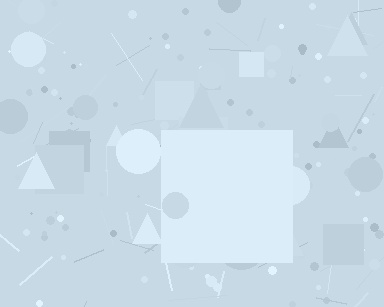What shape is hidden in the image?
A square is hidden in the image.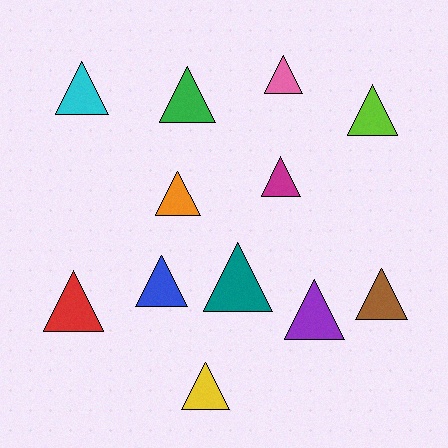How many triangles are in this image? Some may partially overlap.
There are 12 triangles.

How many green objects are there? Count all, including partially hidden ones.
There is 1 green object.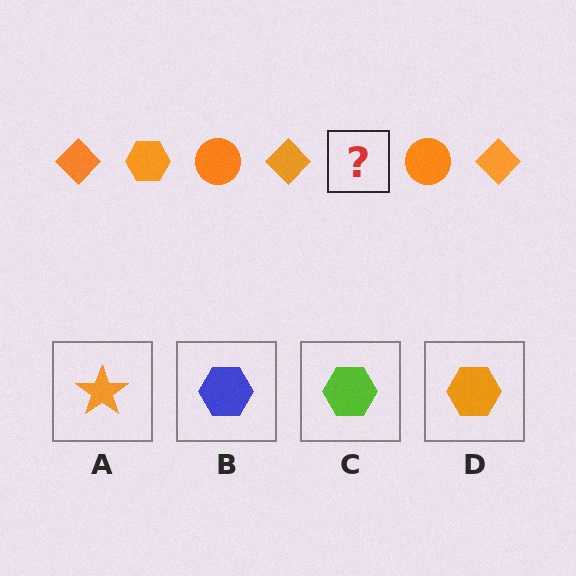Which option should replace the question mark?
Option D.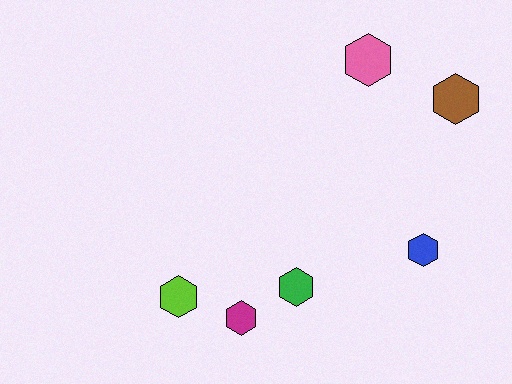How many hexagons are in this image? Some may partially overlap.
There are 6 hexagons.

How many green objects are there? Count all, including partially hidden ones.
There is 1 green object.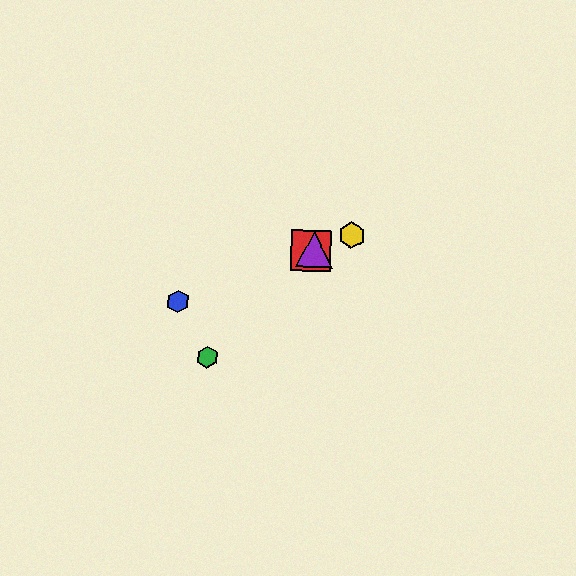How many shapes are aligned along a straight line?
4 shapes (the red square, the blue hexagon, the yellow hexagon, the purple triangle) are aligned along a straight line.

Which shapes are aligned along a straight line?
The red square, the blue hexagon, the yellow hexagon, the purple triangle are aligned along a straight line.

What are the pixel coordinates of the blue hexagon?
The blue hexagon is at (178, 302).